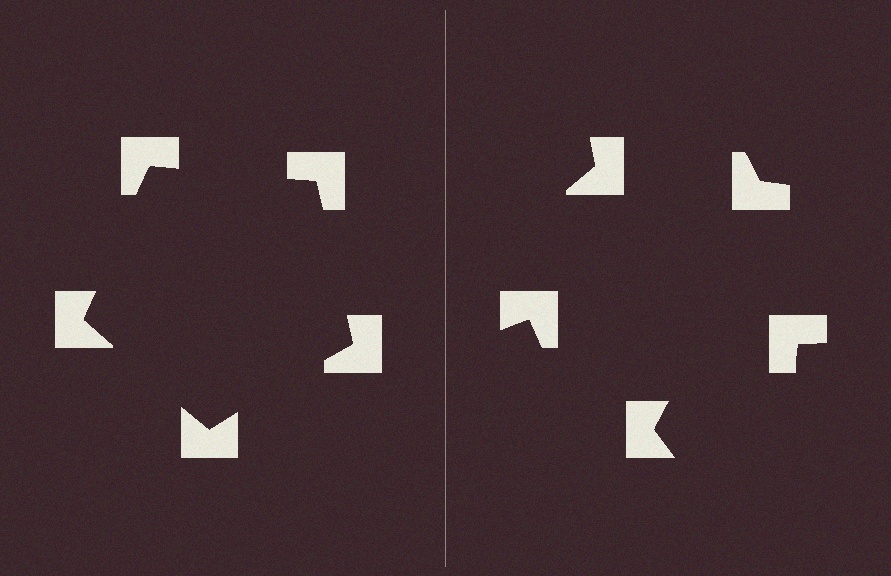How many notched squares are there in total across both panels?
10 — 5 on each side.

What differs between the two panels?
The notched squares are positioned identically on both sides; only the wedge orientations differ. On the left they align to a pentagon; on the right they are misaligned.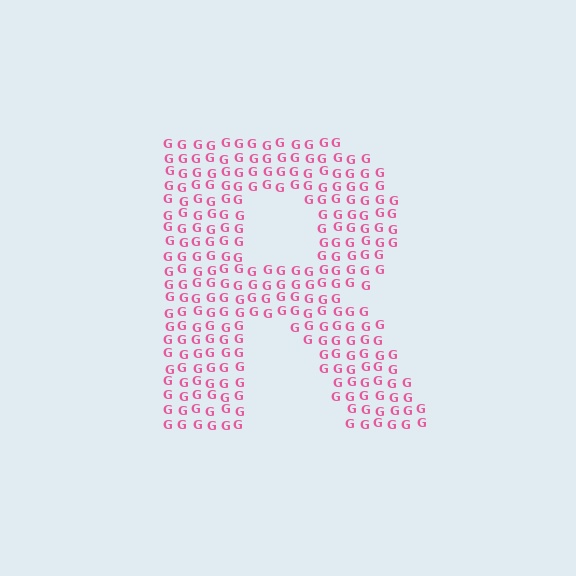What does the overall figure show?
The overall figure shows the letter R.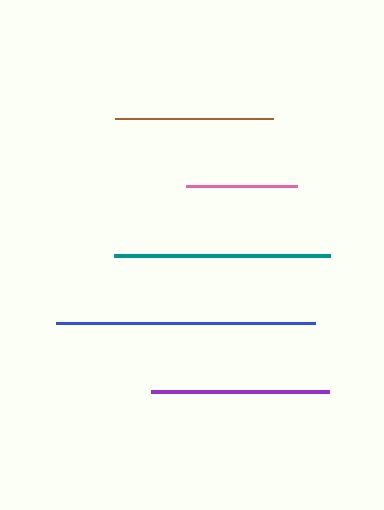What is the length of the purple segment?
The purple segment is approximately 178 pixels long.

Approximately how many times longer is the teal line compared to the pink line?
The teal line is approximately 1.9 times the length of the pink line.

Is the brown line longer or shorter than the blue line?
The blue line is longer than the brown line.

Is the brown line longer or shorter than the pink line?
The brown line is longer than the pink line.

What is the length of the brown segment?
The brown segment is approximately 158 pixels long.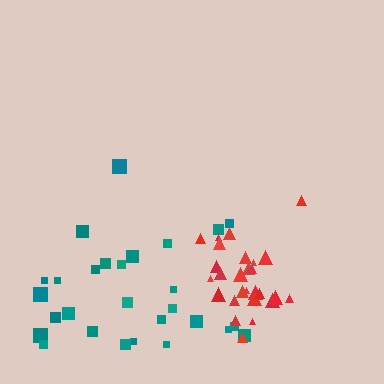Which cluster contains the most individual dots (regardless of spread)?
Teal (28).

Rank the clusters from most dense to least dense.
red, teal.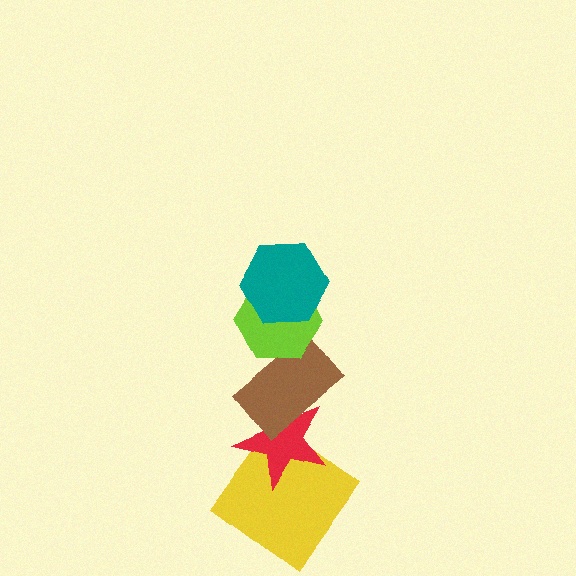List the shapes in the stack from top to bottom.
From top to bottom: the teal hexagon, the lime hexagon, the brown rectangle, the red star, the yellow diamond.